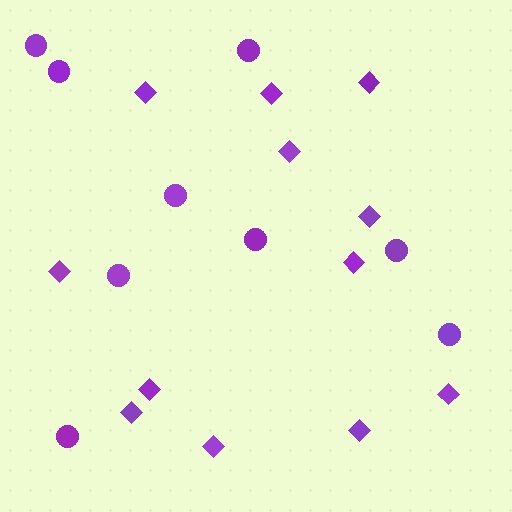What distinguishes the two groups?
There are 2 groups: one group of circles (9) and one group of diamonds (12).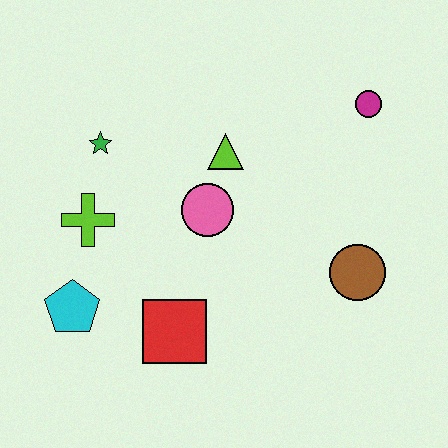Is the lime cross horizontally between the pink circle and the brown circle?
No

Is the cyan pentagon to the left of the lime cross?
Yes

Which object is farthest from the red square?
The magenta circle is farthest from the red square.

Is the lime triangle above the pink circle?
Yes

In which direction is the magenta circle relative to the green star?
The magenta circle is to the right of the green star.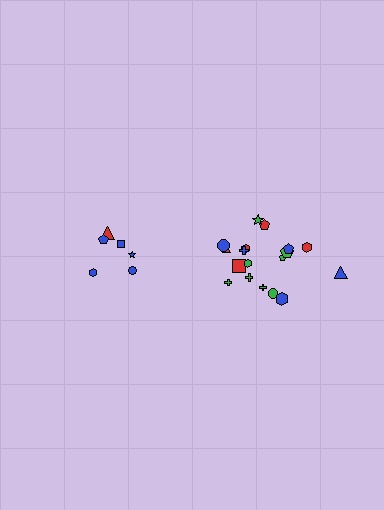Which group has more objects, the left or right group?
The right group.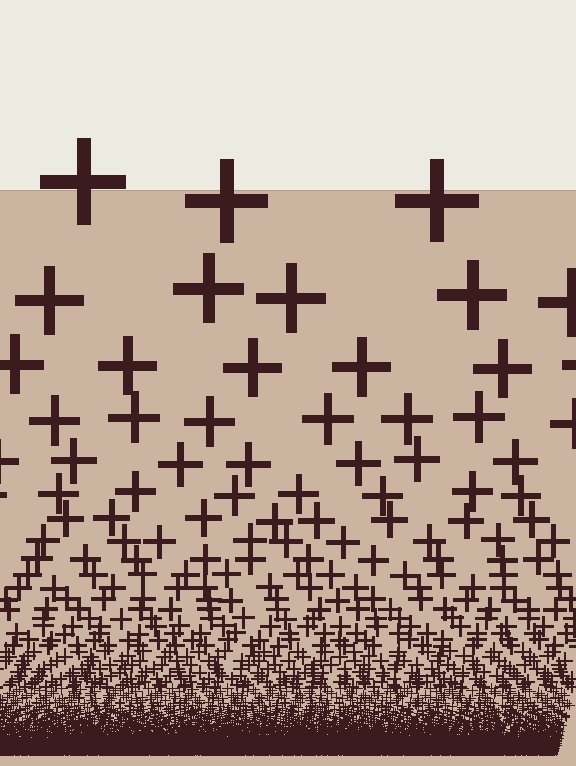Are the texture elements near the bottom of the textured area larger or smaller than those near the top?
Smaller. The gradient is inverted — elements near the bottom are smaller and denser.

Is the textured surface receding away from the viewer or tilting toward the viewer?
The surface appears to tilt toward the viewer. Texture elements get larger and sparser toward the top.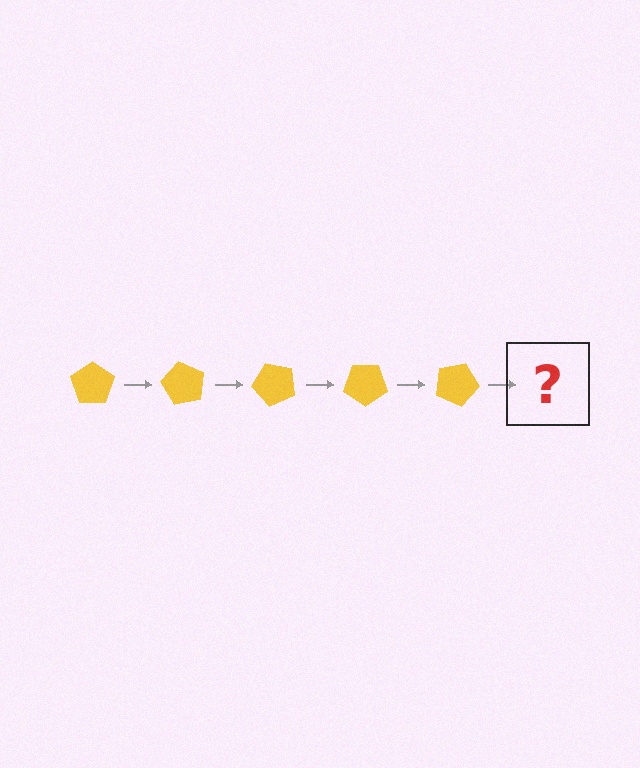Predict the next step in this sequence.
The next step is a yellow pentagon rotated 300 degrees.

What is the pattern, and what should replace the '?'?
The pattern is that the pentagon rotates 60 degrees each step. The '?' should be a yellow pentagon rotated 300 degrees.